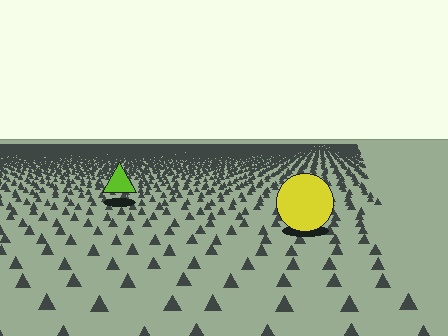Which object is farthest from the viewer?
The lime triangle is farthest from the viewer. It appears smaller and the ground texture around it is denser.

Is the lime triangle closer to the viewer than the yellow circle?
No. The yellow circle is closer — you can tell from the texture gradient: the ground texture is coarser near it.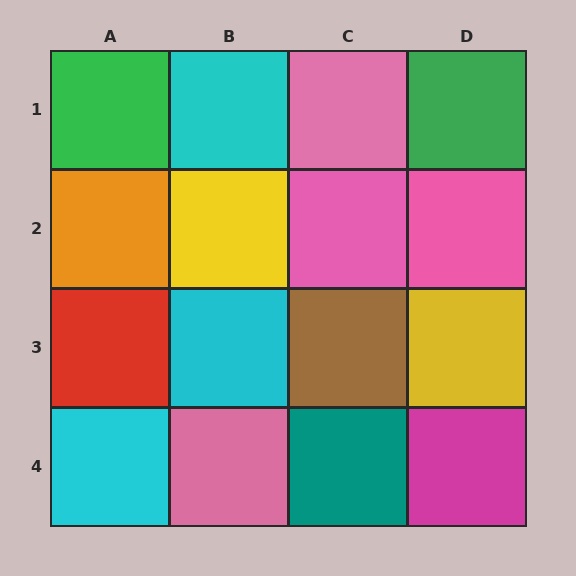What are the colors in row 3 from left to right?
Red, cyan, brown, yellow.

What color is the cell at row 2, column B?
Yellow.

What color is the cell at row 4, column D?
Magenta.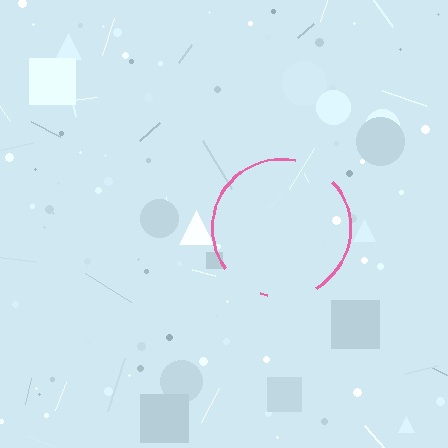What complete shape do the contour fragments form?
The contour fragments form a circle.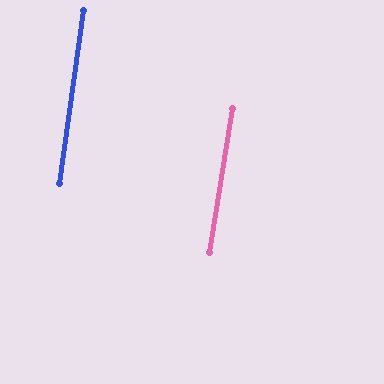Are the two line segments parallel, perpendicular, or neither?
Parallel — their directions differ by only 1.6°.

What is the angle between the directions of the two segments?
Approximately 2 degrees.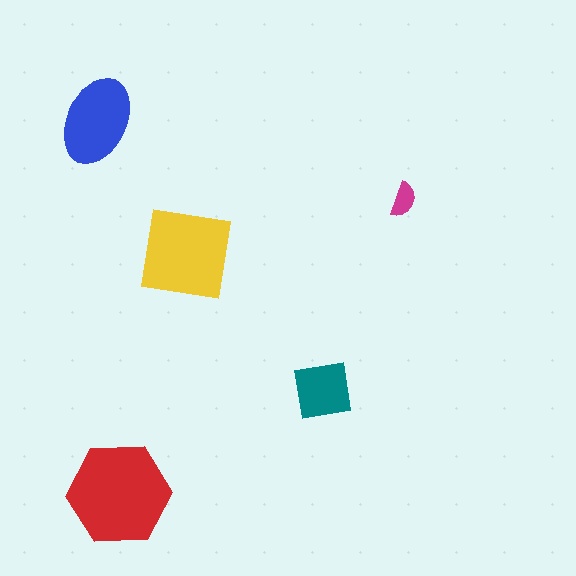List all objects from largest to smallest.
The red hexagon, the yellow square, the blue ellipse, the teal square, the magenta semicircle.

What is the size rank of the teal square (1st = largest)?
4th.